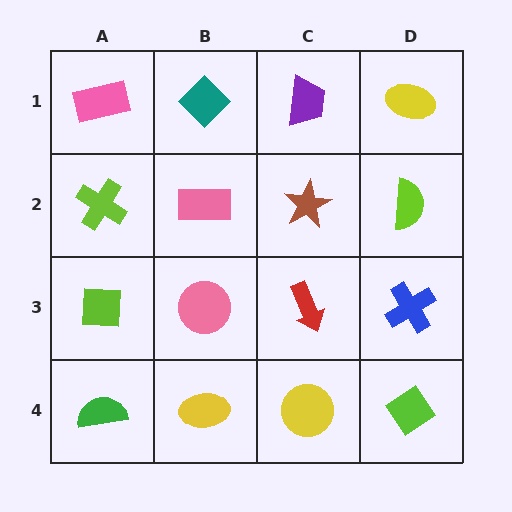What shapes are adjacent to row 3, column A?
A lime cross (row 2, column A), a green semicircle (row 4, column A), a pink circle (row 3, column B).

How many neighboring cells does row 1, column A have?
2.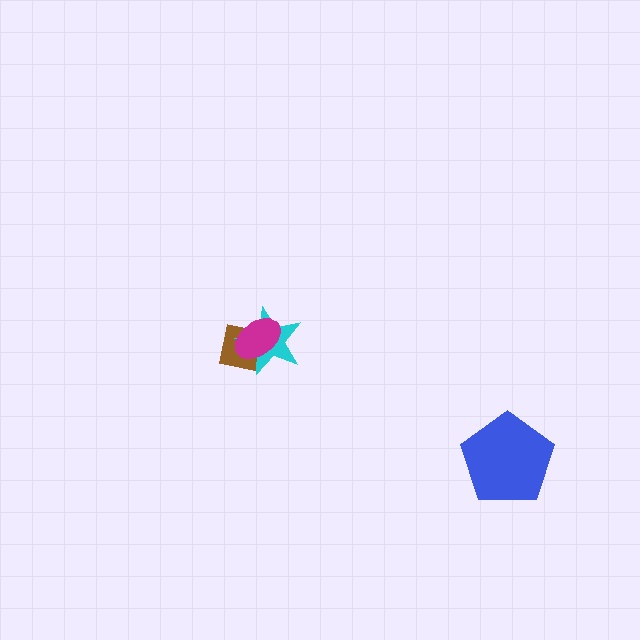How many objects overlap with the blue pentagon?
0 objects overlap with the blue pentagon.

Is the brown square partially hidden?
Yes, it is partially covered by another shape.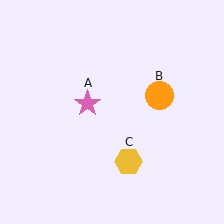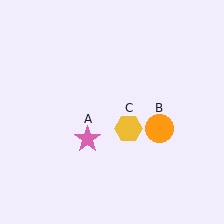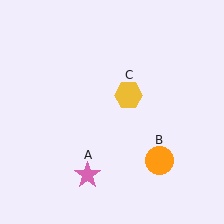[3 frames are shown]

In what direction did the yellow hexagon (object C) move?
The yellow hexagon (object C) moved up.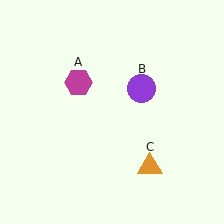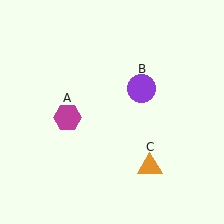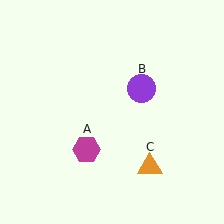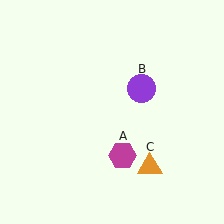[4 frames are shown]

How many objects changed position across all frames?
1 object changed position: magenta hexagon (object A).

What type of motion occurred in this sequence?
The magenta hexagon (object A) rotated counterclockwise around the center of the scene.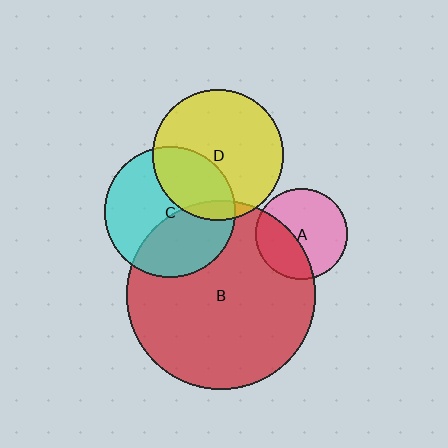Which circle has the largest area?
Circle B (red).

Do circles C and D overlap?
Yes.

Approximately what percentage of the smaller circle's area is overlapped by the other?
Approximately 30%.